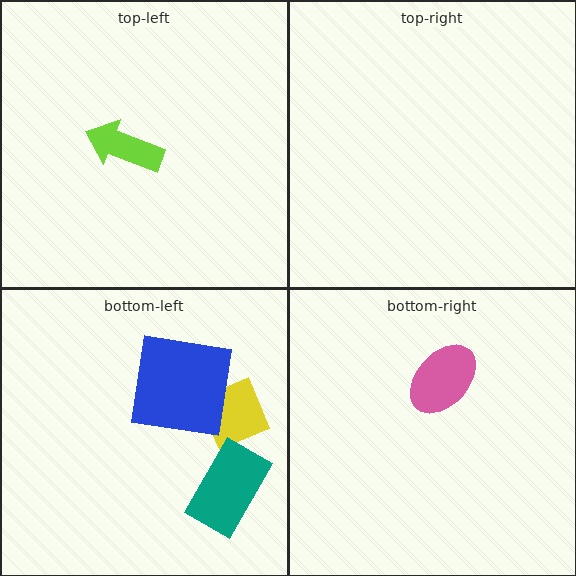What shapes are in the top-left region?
The lime arrow.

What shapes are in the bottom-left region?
The yellow diamond, the blue square, the teal rectangle.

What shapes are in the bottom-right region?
The pink ellipse.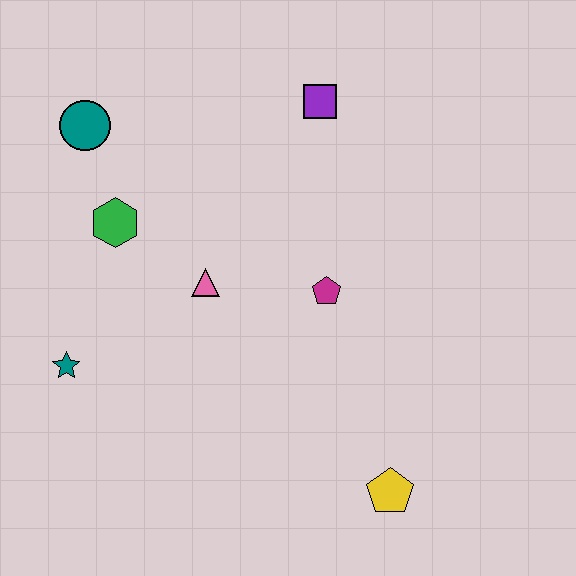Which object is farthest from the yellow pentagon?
The teal circle is farthest from the yellow pentagon.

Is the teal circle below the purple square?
Yes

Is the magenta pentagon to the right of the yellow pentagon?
No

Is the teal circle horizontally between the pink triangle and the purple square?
No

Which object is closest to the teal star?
The green hexagon is closest to the teal star.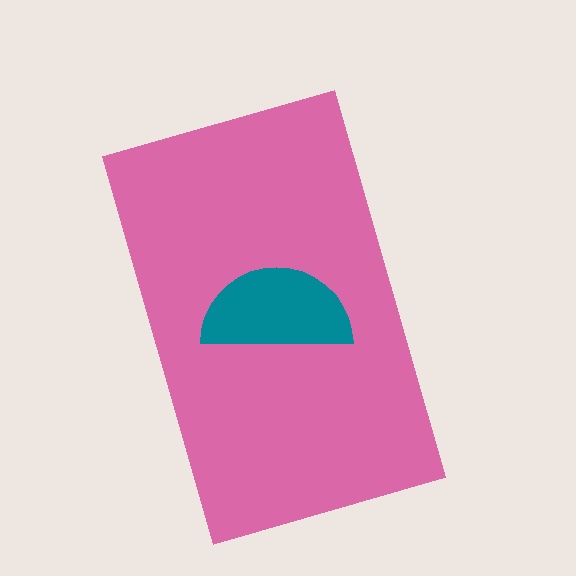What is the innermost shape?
The teal semicircle.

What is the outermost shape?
The pink rectangle.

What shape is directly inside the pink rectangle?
The teal semicircle.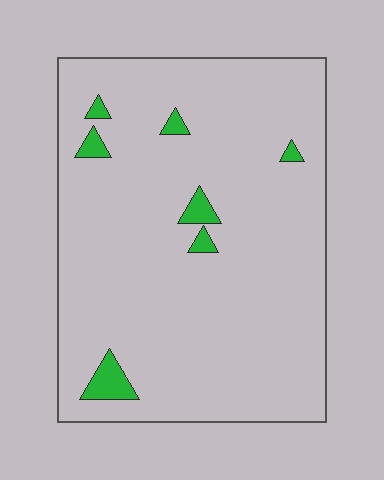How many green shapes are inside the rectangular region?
7.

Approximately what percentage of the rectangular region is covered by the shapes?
Approximately 5%.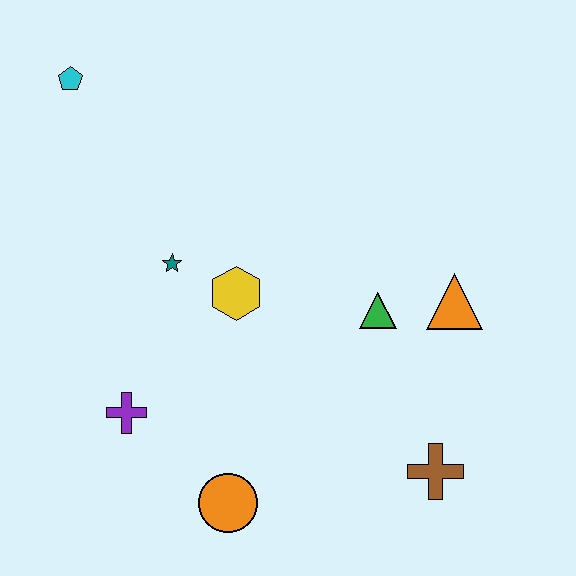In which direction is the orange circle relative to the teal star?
The orange circle is below the teal star.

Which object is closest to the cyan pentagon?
The teal star is closest to the cyan pentagon.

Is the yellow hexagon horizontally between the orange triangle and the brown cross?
No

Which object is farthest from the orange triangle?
The cyan pentagon is farthest from the orange triangle.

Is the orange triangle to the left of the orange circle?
No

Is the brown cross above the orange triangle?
No